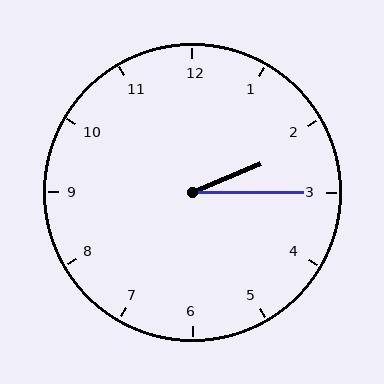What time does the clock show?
2:15.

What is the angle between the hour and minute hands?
Approximately 22 degrees.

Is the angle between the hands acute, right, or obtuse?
It is acute.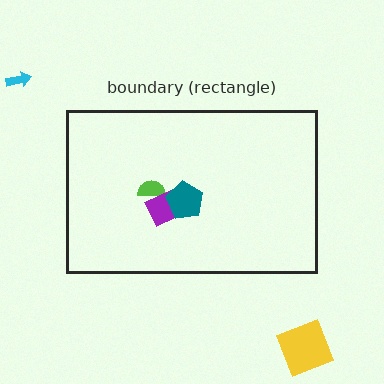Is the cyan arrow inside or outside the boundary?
Outside.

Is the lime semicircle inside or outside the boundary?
Inside.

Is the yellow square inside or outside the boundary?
Outside.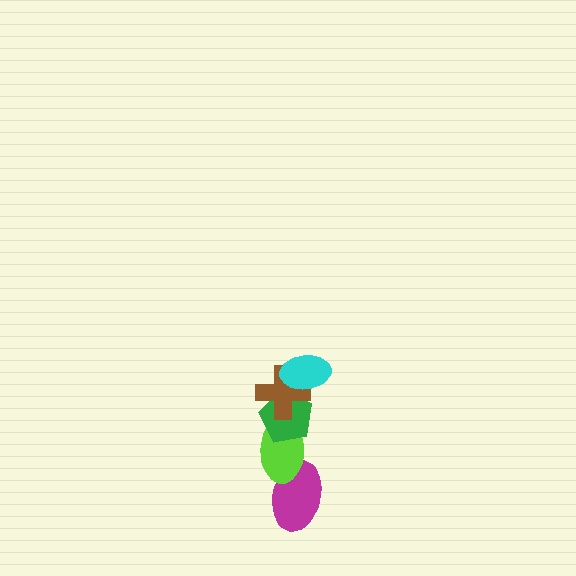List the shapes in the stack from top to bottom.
From top to bottom: the cyan ellipse, the brown cross, the green pentagon, the lime ellipse, the magenta ellipse.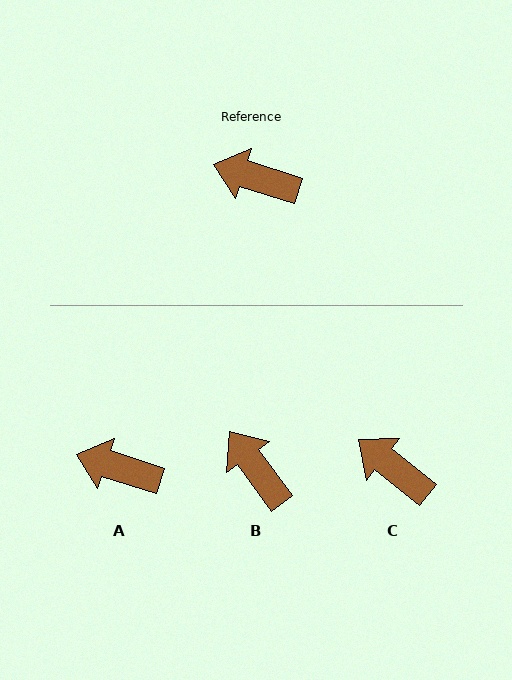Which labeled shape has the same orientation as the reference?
A.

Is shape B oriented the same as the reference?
No, it is off by about 36 degrees.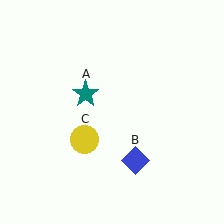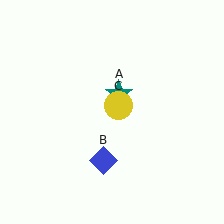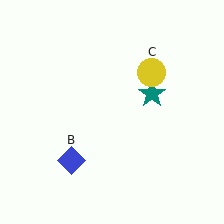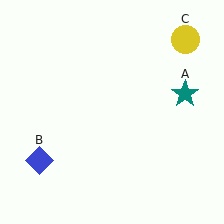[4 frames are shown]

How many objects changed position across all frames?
3 objects changed position: teal star (object A), blue diamond (object B), yellow circle (object C).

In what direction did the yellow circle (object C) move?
The yellow circle (object C) moved up and to the right.